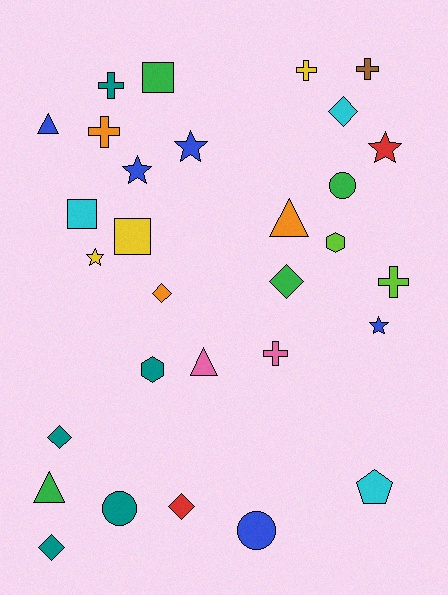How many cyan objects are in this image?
There are 3 cyan objects.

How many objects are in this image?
There are 30 objects.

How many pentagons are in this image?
There is 1 pentagon.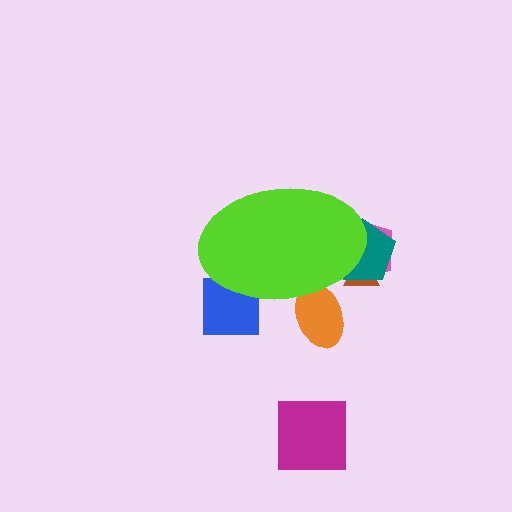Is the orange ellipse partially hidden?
Yes, the orange ellipse is partially hidden behind the lime ellipse.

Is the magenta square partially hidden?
No, the magenta square is fully visible.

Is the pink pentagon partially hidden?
Yes, the pink pentagon is partially hidden behind the lime ellipse.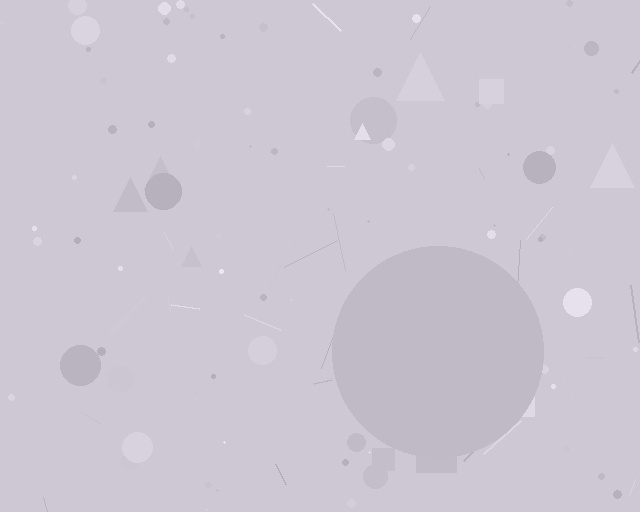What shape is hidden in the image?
A circle is hidden in the image.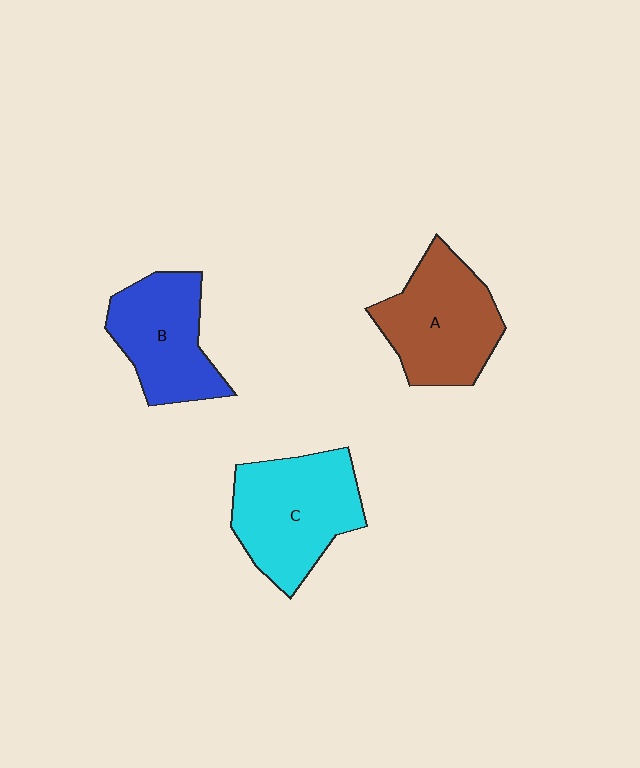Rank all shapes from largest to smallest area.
From largest to smallest: C (cyan), A (brown), B (blue).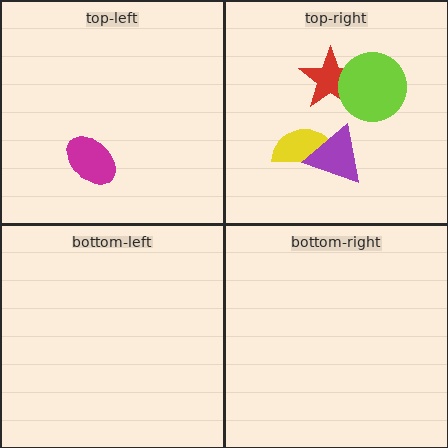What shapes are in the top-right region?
The red star, the lime circle, the yellow semicircle, the purple triangle.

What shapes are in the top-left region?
The magenta ellipse.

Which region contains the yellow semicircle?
The top-right region.